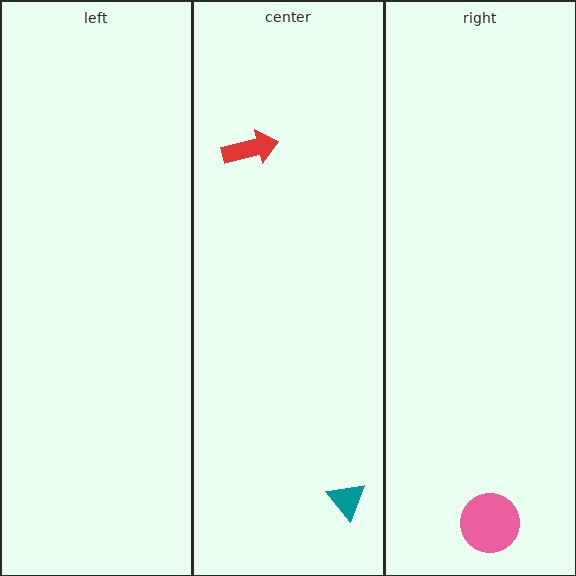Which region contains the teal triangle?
The center region.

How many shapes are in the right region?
1.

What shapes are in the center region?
The teal triangle, the red arrow.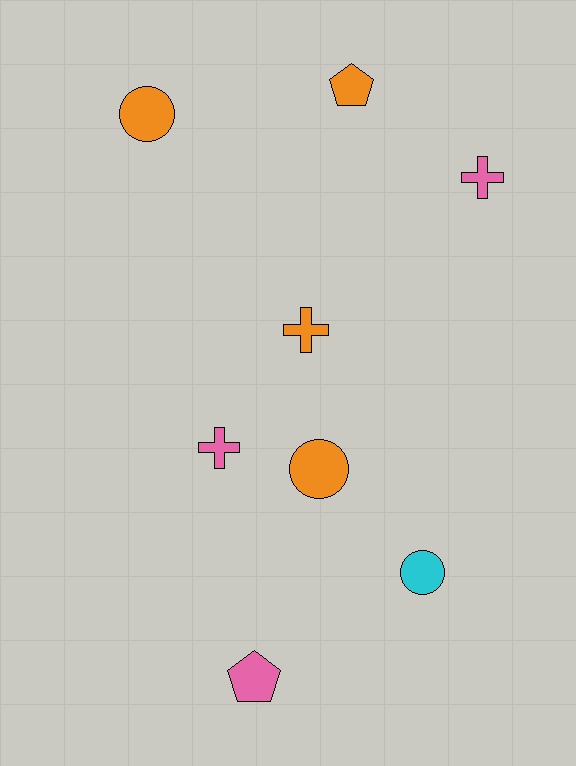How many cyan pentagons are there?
There are no cyan pentagons.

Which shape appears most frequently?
Cross, with 3 objects.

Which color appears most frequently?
Orange, with 4 objects.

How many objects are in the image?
There are 8 objects.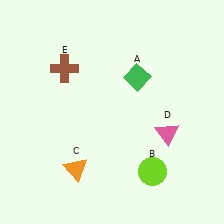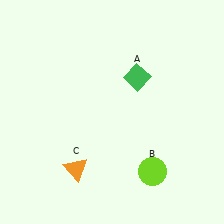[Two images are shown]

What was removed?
The pink triangle (D), the brown cross (E) were removed in Image 2.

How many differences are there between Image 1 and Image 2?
There are 2 differences between the two images.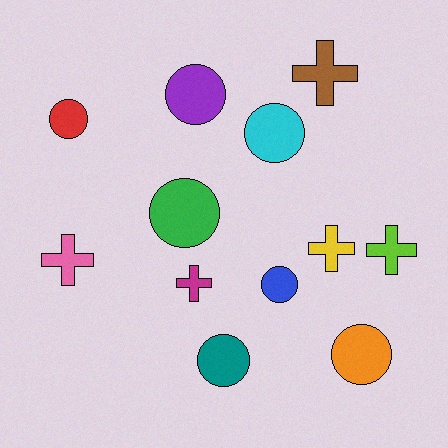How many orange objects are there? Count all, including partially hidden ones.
There is 1 orange object.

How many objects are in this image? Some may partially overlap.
There are 12 objects.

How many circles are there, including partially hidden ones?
There are 7 circles.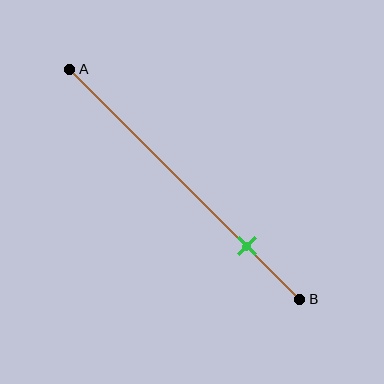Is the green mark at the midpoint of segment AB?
No, the mark is at about 75% from A, not at the 50% midpoint.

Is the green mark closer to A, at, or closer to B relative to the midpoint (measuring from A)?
The green mark is closer to point B than the midpoint of segment AB.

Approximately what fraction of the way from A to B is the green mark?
The green mark is approximately 75% of the way from A to B.